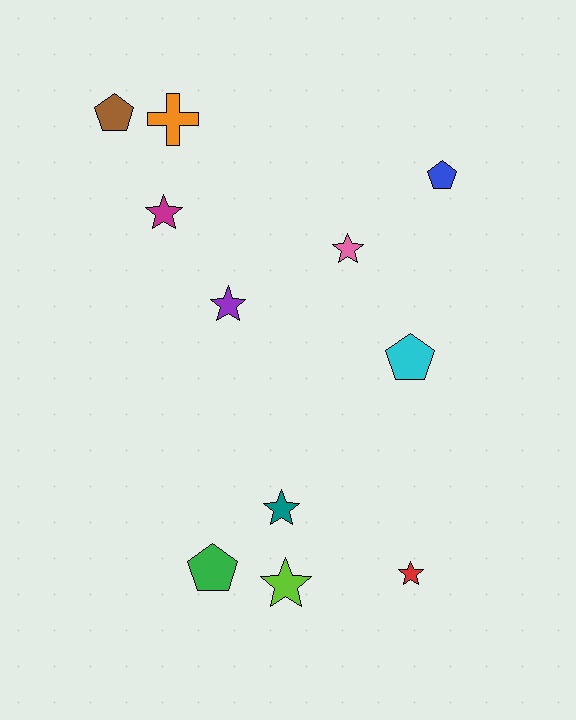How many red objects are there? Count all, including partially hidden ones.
There is 1 red object.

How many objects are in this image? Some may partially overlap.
There are 11 objects.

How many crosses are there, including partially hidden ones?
There is 1 cross.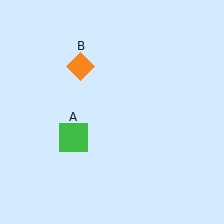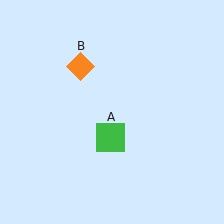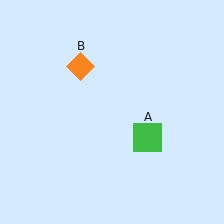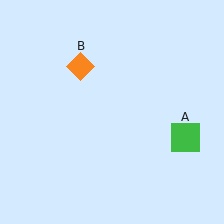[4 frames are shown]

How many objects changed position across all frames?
1 object changed position: green square (object A).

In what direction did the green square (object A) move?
The green square (object A) moved right.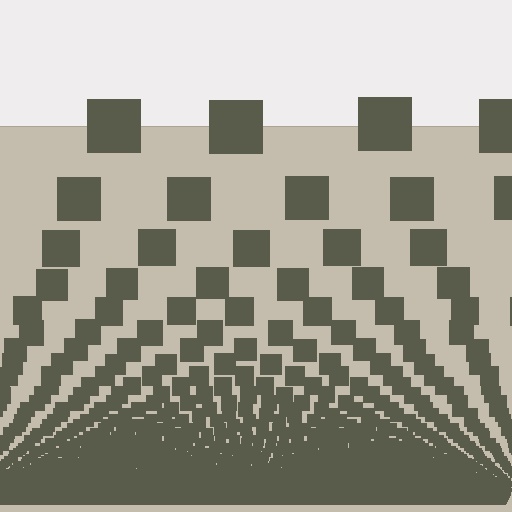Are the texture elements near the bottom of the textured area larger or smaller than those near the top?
Smaller. The gradient is inverted — elements near the bottom are smaller and denser.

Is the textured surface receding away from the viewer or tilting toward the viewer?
The surface appears to tilt toward the viewer. Texture elements get larger and sparser toward the top.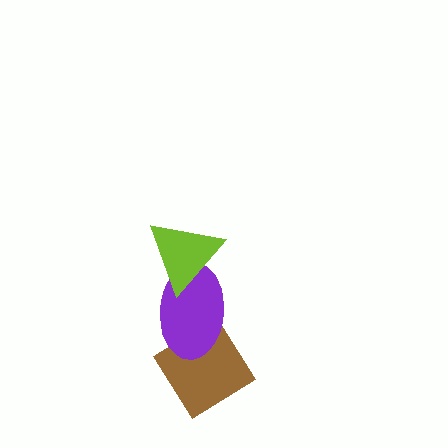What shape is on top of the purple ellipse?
The lime triangle is on top of the purple ellipse.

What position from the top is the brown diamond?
The brown diamond is 3rd from the top.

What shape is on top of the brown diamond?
The purple ellipse is on top of the brown diamond.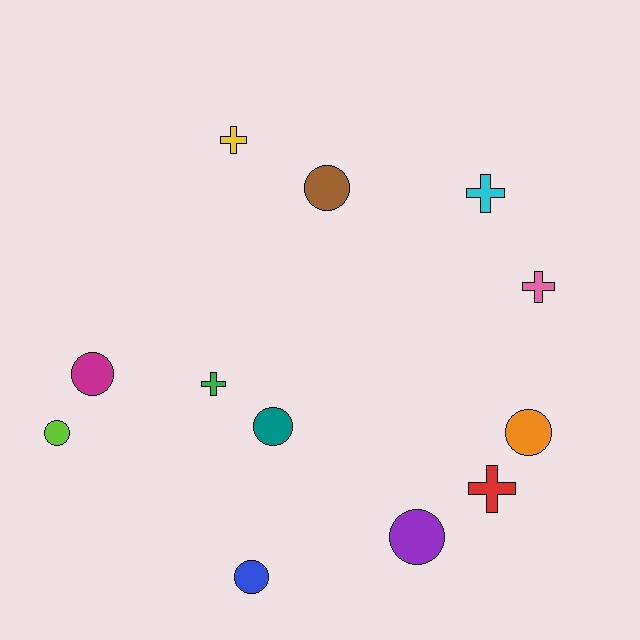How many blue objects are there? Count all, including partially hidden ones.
There is 1 blue object.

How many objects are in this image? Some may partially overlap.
There are 12 objects.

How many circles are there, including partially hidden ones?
There are 7 circles.